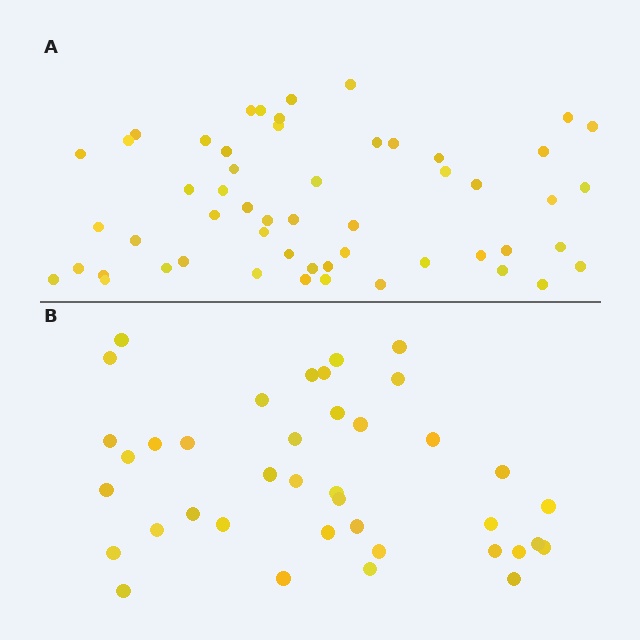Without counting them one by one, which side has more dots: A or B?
Region A (the top region) has more dots.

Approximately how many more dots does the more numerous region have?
Region A has approximately 15 more dots than region B.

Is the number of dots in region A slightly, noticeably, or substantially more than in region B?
Region A has noticeably more, but not dramatically so. The ratio is roughly 1.4 to 1.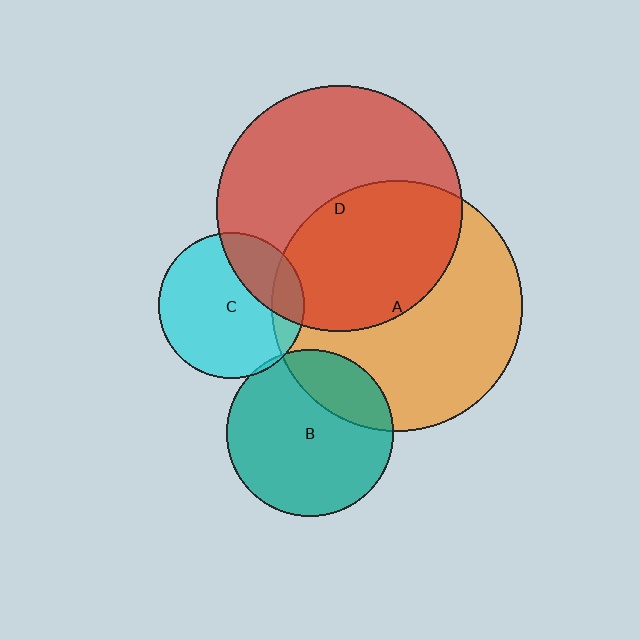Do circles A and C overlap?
Yes.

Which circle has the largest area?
Circle A (orange).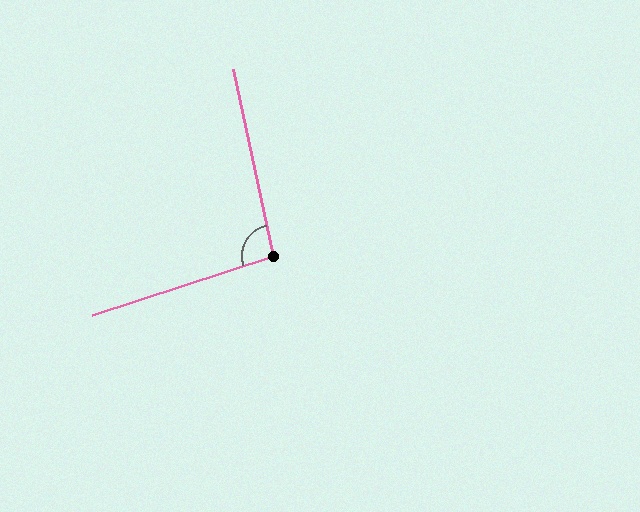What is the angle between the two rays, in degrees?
Approximately 96 degrees.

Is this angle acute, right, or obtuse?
It is obtuse.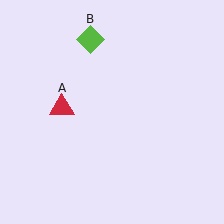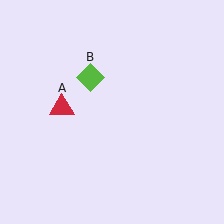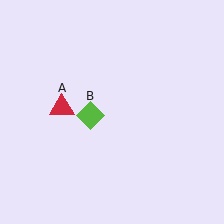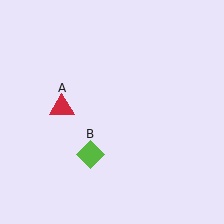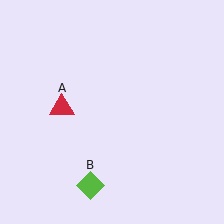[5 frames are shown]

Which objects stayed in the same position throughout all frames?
Red triangle (object A) remained stationary.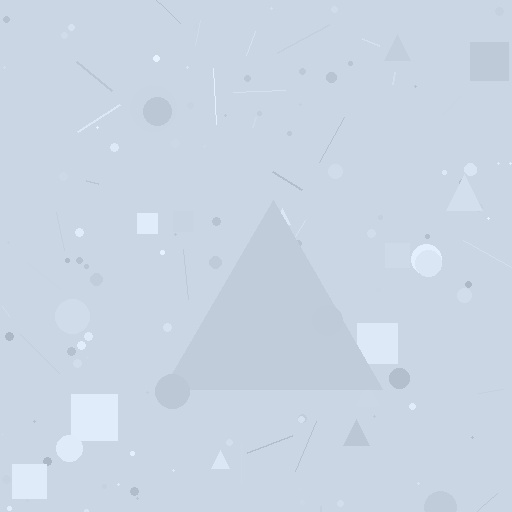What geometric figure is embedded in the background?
A triangle is embedded in the background.